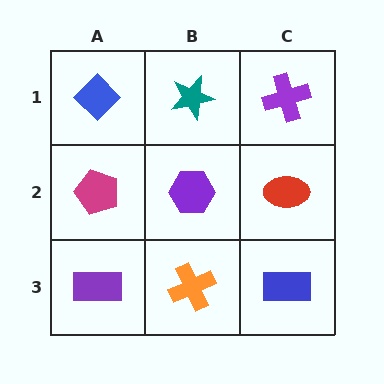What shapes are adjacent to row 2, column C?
A purple cross (row 1, column C), a blue rectangle (row 3, column C), a purple hexagon (row 2, column B).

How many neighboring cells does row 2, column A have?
3.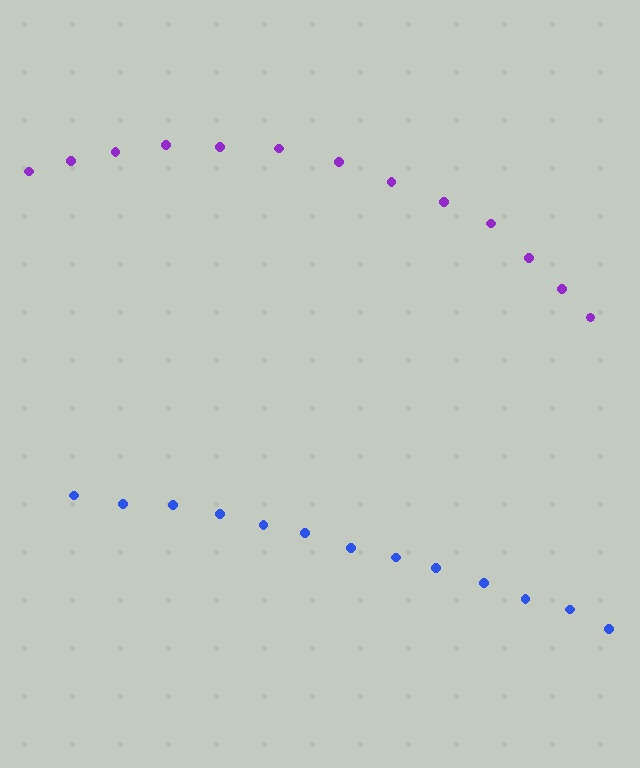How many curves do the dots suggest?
There are 2 distinct paths.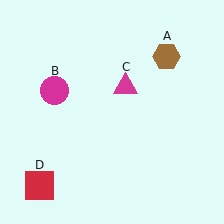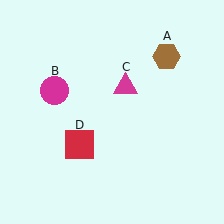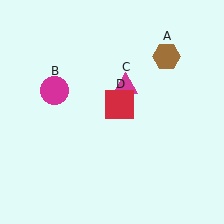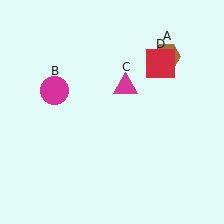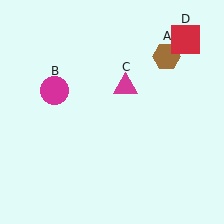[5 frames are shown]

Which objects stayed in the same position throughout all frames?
Brown hexagon (object A) and magenta circle (object B) and magenta triangle (object C) remained stationary.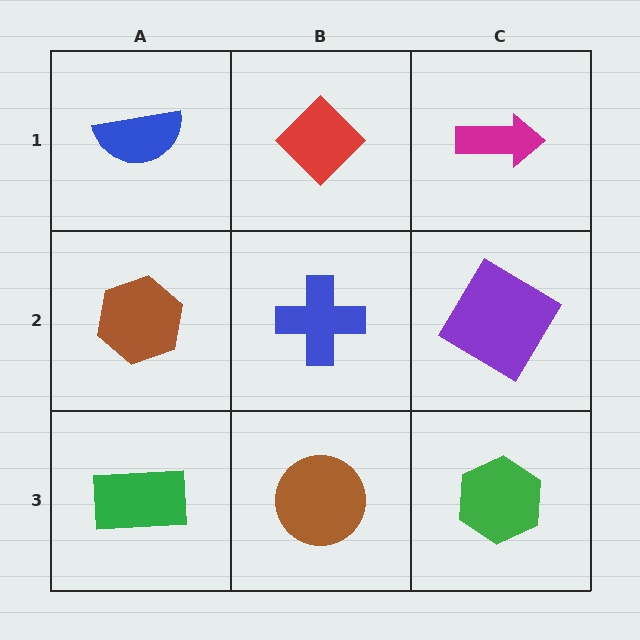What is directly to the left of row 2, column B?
A brown hexagon.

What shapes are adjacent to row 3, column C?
A purple diamond (row 2, column C), a brown circle (row 3, column B).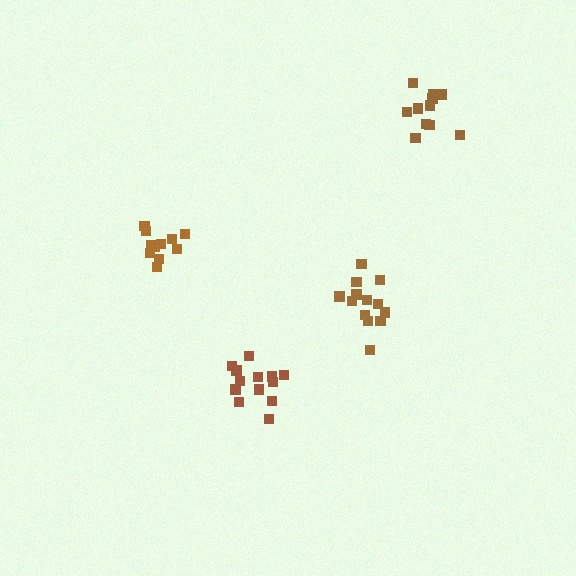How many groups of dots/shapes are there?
There are 4 groups.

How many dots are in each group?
Group 1: 13 dots, Group 2: 12 dots, Group 3: 11 dots, Group 4: 13 dots (49 total).